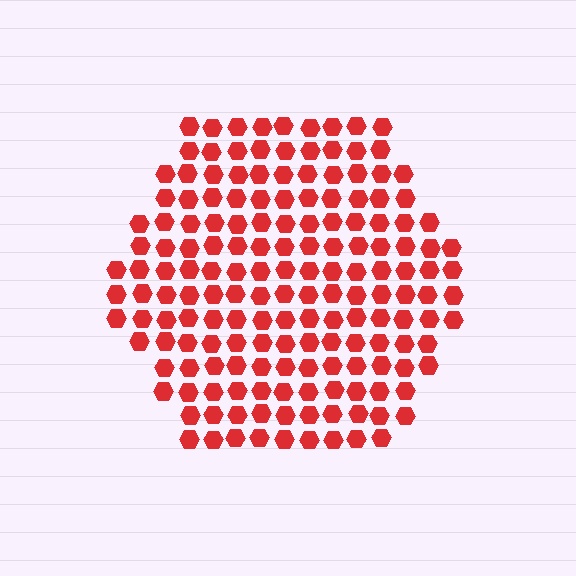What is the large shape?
The large shape is a hexagon.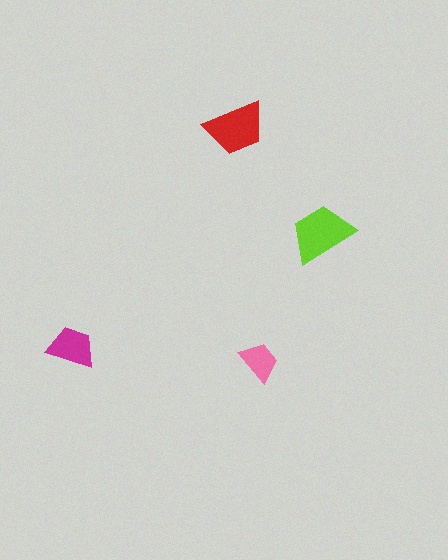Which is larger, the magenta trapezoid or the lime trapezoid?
The lime one.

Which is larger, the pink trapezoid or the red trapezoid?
The red one.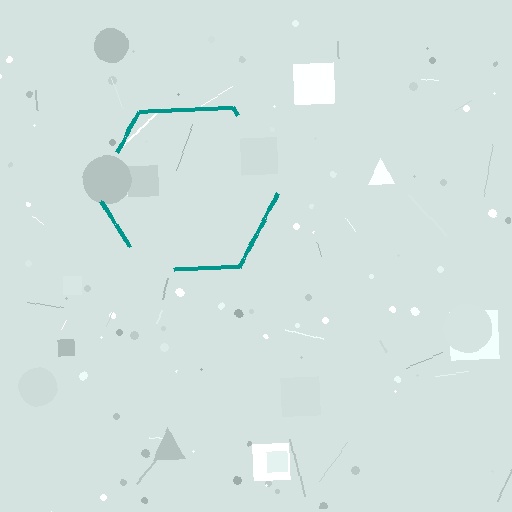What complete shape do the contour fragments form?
The contour fragments form a hexagon.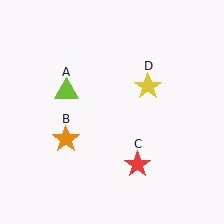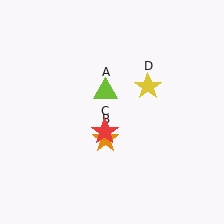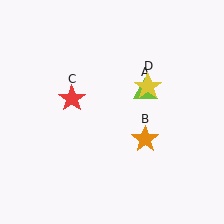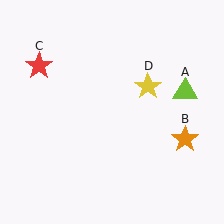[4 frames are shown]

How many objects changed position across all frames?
3 objects changed position: lime triangle (object A), orange star (object B), red star (object C).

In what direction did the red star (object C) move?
The red star (object C) moved up and to the left.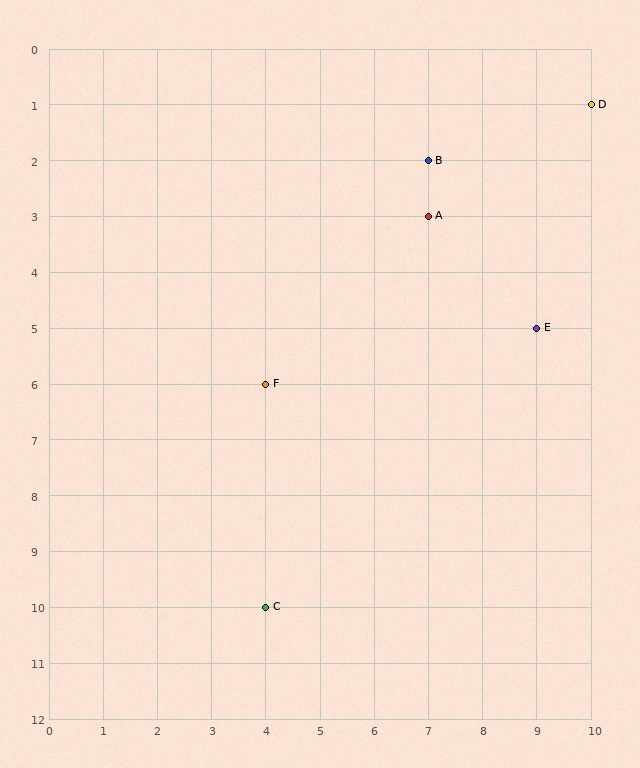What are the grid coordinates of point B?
Point B is at grid coordinates (7, 2).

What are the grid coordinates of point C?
Point C is at grid coordinates (4, 10).